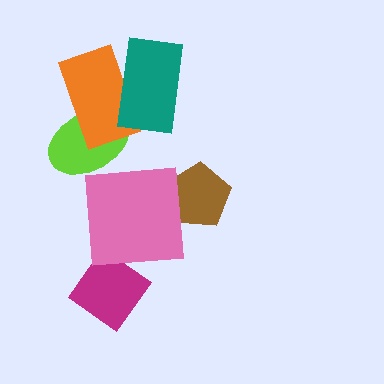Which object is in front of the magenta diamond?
The pink square is in front of the magenta diamond.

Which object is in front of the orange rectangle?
The teal rectangle is in front of the orange rectangle.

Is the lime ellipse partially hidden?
Yes, it is partially covered by another shape.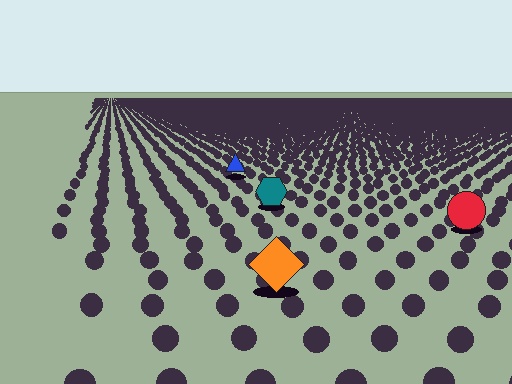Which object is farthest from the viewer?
The blue triangle is farthest from the viewer. It appears smaller and the ground texture around it is denser.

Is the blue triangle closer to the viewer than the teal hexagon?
No. The teal hexagon is closer — you can tell from the texture gradient: the ground texture is coarser near it.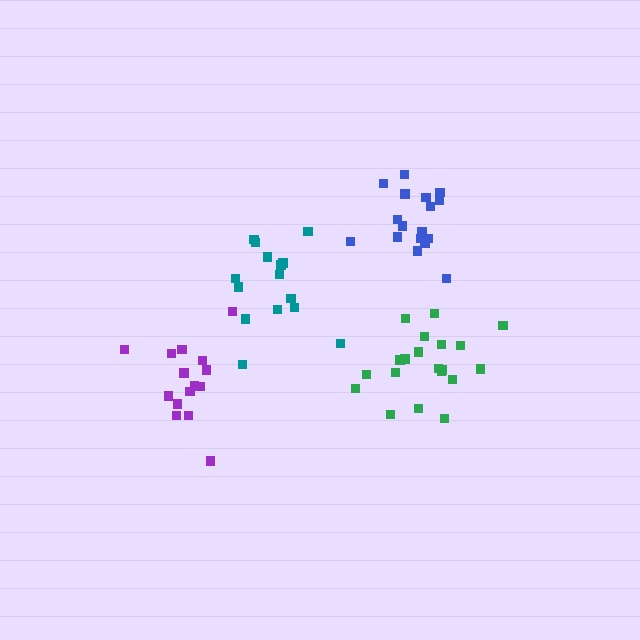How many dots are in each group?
Group 1: 15 dots, Group 2: 17 dots, Group 3: 20 dots, Group 4: 15 dots (67 total).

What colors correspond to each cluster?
The clusters are colored: purple, blue, green, teal.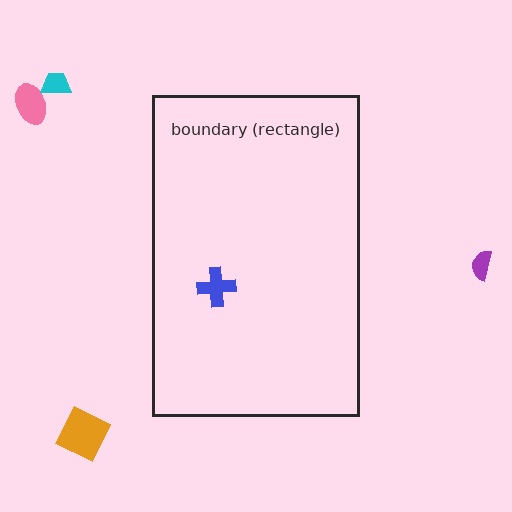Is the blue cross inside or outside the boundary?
Inside.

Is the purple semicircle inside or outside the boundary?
Outside.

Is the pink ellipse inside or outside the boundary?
Outside.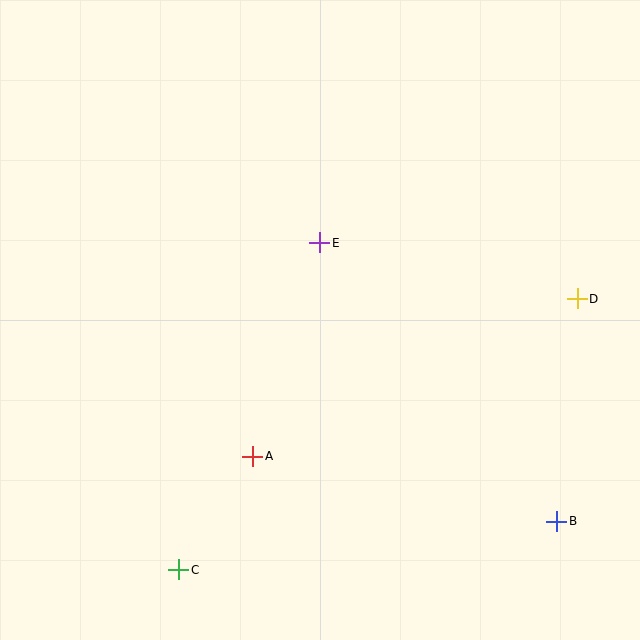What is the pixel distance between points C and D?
The distance between C and D is 482 pixels.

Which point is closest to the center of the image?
Point E at (320, 243) is closest to the center.